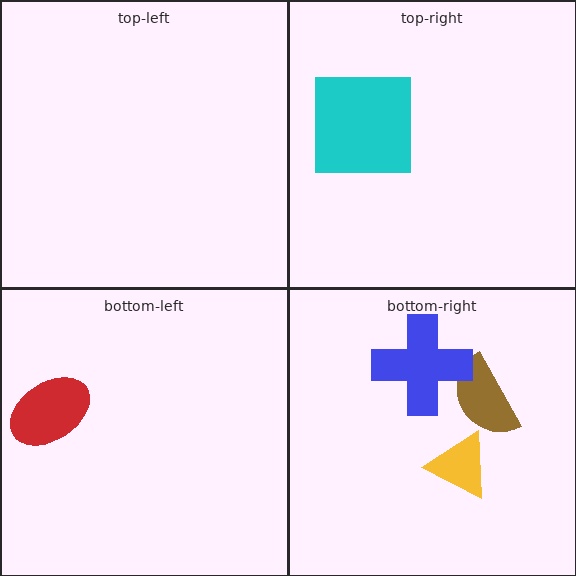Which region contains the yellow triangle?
The bottom-right region.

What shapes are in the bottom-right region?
The yellow triangle, the brown semicircle, the blue cross.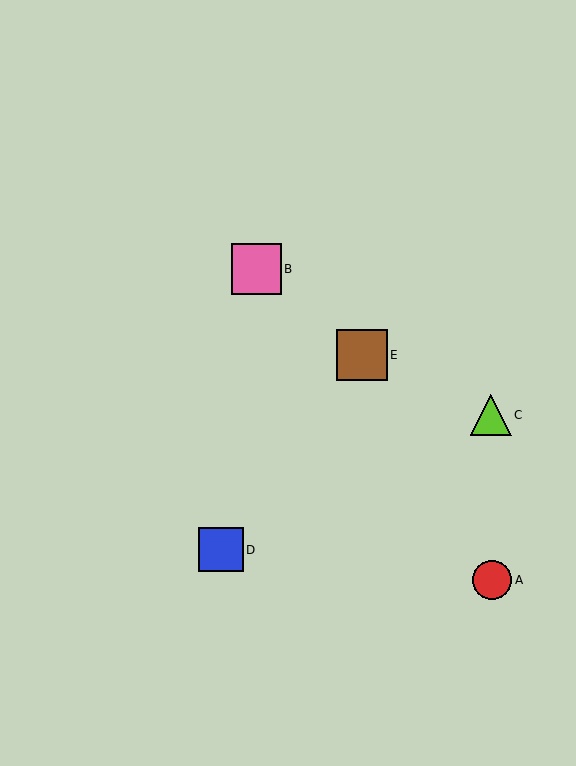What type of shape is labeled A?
Shape A is a red circle.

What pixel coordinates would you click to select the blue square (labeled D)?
Click at (221, 550) to select the blue square D.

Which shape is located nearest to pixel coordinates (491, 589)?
The red circle (labeled A) at (492, 580) is nearest to that location.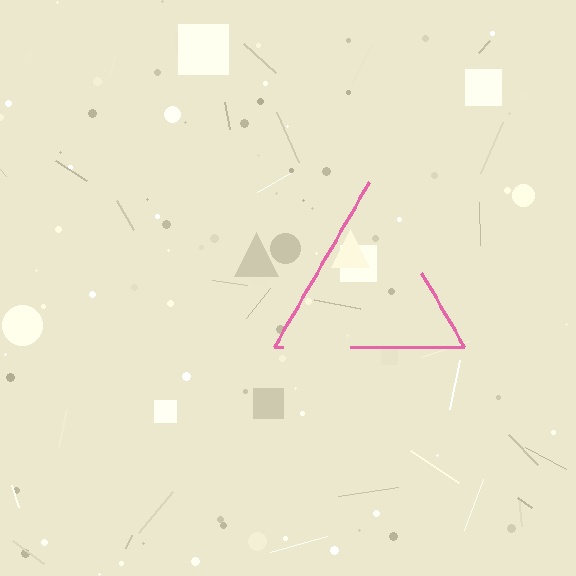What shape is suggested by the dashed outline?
The dashed outline suggests a triangle.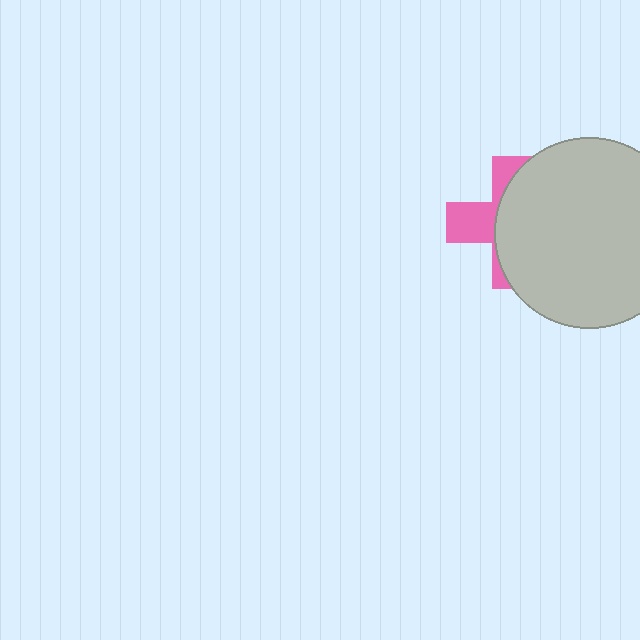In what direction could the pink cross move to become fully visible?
The pink cross could move left. That would shift it out from behind the light gray circle entirely.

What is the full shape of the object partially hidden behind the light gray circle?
The partially hidden object is a pink cross.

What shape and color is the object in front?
The object in front is a light gray circle.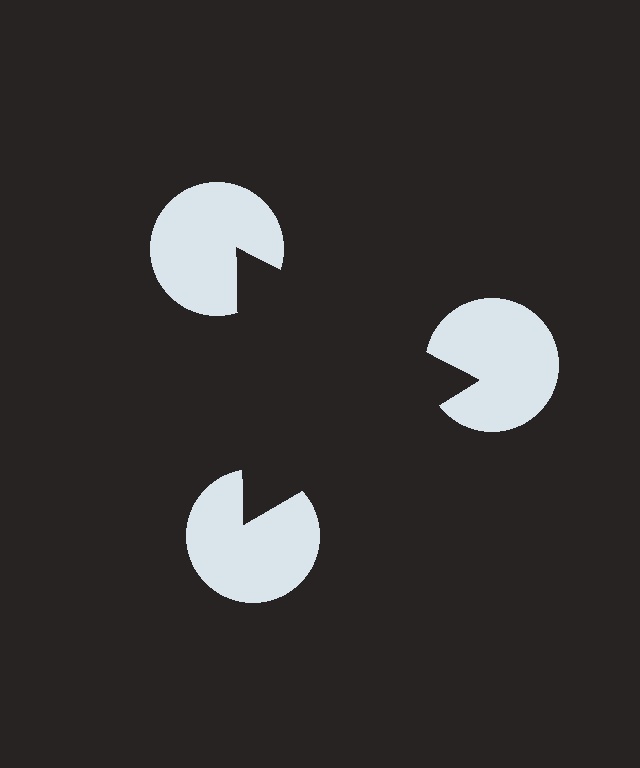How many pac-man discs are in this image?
There are 3 — one at each vertex of the illusory triangle.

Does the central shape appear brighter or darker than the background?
It typically appears slightly darker than the background, even though no actual brightness change is drawn.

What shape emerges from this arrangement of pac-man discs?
An illusory triangle — its edges are inferred from the aligned wedge cuts in the pac-man discs, not physically drawn.